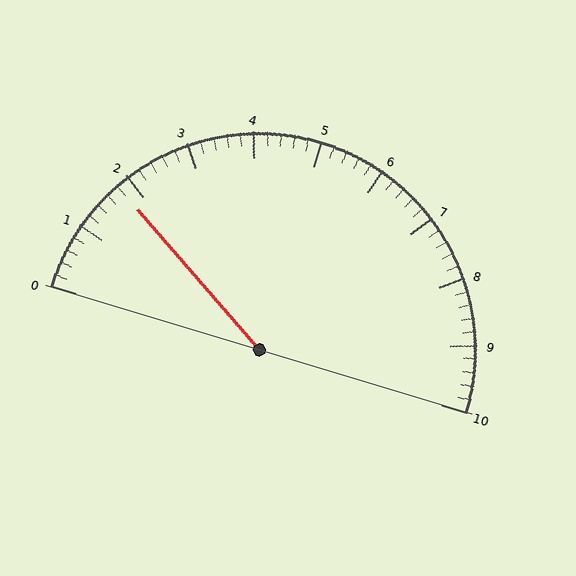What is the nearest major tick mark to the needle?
The nearest major tick mark is 2.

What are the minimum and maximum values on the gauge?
The gauge ranges from 0 to 10.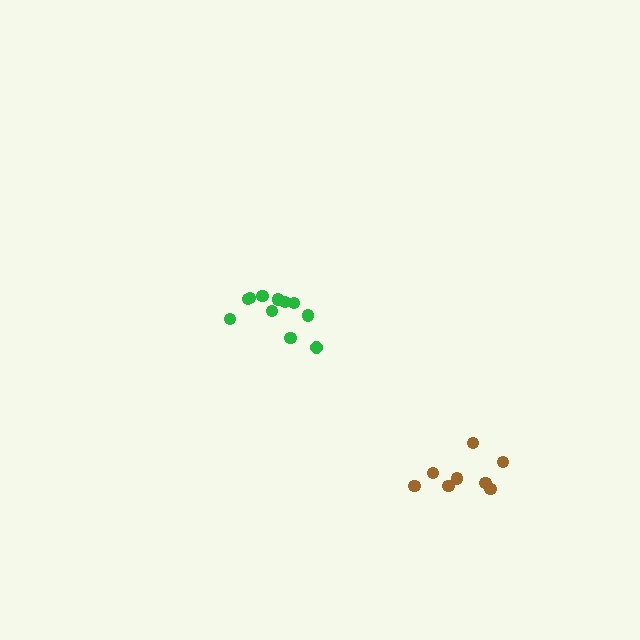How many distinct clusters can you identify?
There are 2 distinct clusters.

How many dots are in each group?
Group 1: 8 dots, Group 2: 11 dots (19 total).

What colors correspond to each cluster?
The clusters are colored: brown, green.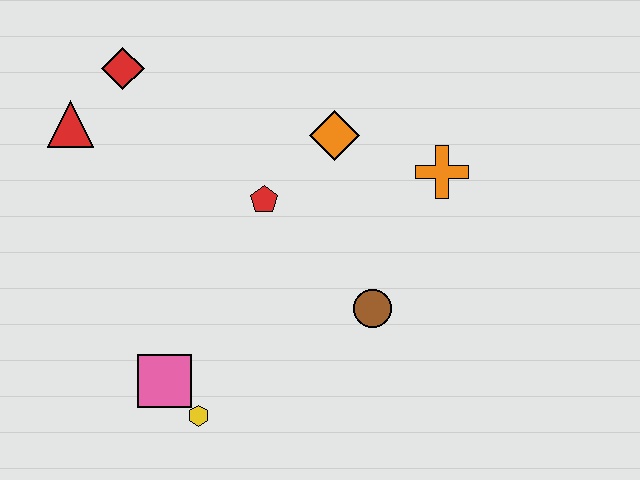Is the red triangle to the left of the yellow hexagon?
Yes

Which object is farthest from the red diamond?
The yellow hexagon is farthest from the red diamond.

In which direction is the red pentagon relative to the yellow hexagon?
The red pentagon is above the yellow hexagon.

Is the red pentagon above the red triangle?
No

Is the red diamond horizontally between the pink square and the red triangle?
Yes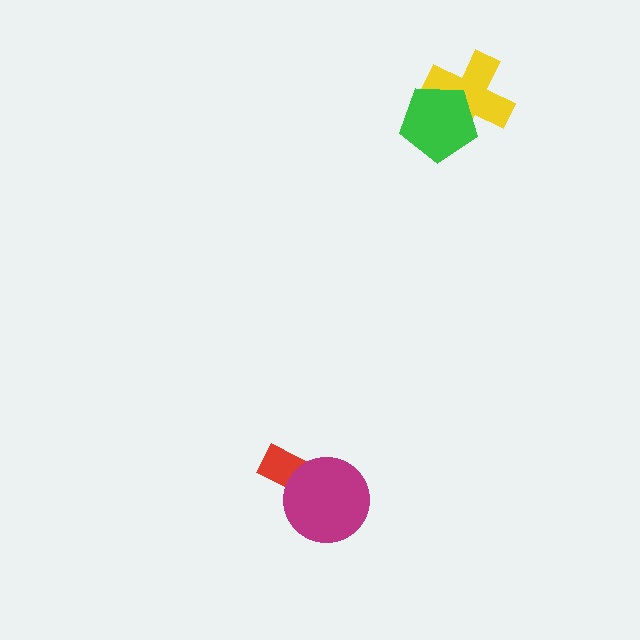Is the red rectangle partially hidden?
Yes, it is partially covered by another shape.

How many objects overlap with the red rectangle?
1 object overlaps with the red rectangle.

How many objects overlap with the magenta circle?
1 object overlaps with the magenta circle.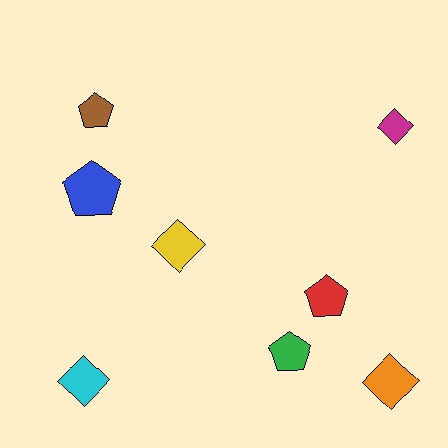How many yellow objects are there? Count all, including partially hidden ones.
There is 1 yellow object.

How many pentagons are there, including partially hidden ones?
There are 4 pentagons.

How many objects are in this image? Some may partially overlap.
There are 8 objects.